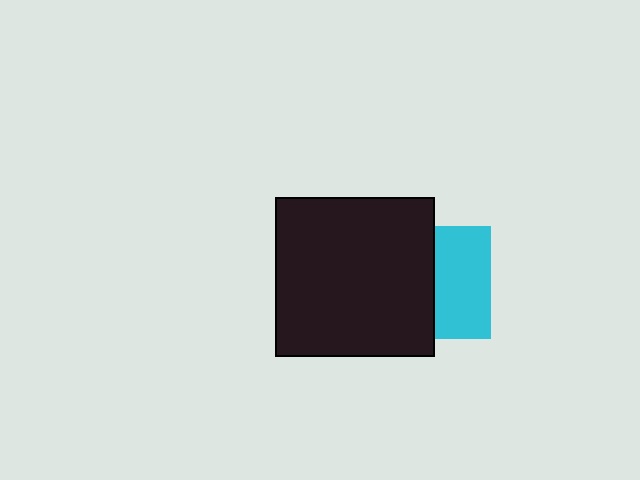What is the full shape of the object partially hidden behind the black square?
The partially hidden object is a cyan square.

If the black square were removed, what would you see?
You would see the complete cyan square.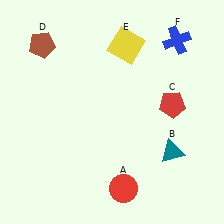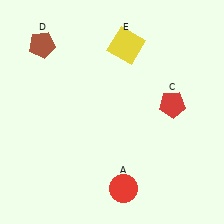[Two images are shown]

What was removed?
The teal triangle (B), the blue cross (F) were removed in Image 2.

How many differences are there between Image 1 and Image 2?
There are 2 differences between the two images.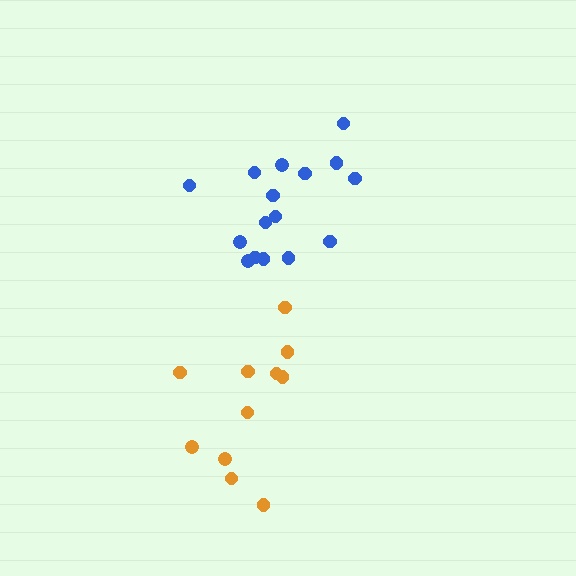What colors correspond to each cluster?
The clusters are colored: orange, blue.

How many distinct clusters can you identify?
There are 2 distinct clusters.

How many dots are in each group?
Group 1: 11 dots, Group 2: 16 dots (27 total).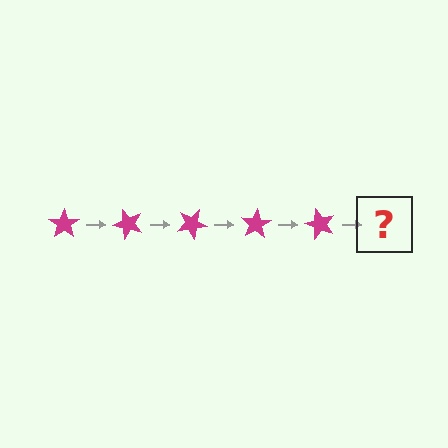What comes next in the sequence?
The next element should be a magenta star rotated 250 degrees.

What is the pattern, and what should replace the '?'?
The pattern is that the star rotates 50 degrees each step. The '?' should be a magenta star rotated 250 degrees.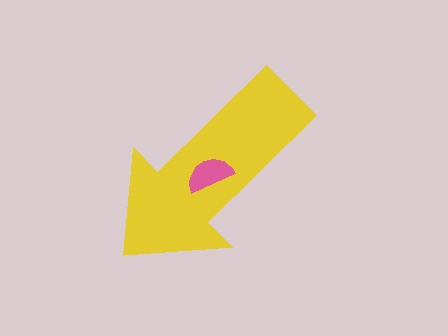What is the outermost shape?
The yellow arrow.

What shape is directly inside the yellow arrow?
The pink semicircle.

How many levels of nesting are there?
2.